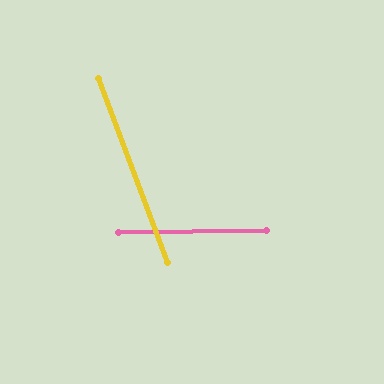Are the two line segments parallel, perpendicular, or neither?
Neither parallel nor perpendicular — they differ by about 70°.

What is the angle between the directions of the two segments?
Approximately 70 degrees.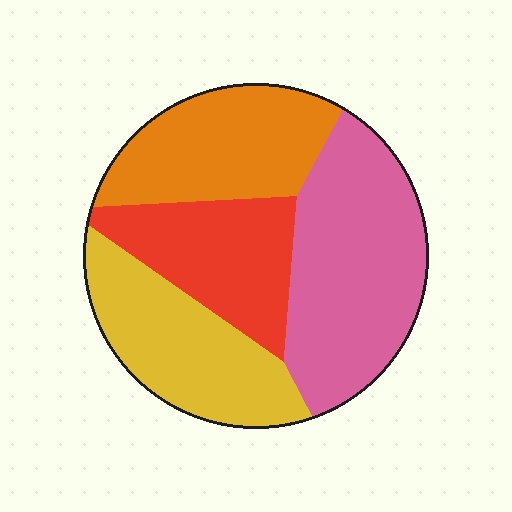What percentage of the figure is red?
Red covers about 20% of the figure.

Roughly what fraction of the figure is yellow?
Yellow takes up about one quarter (1/4) of the figure.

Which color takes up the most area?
Pink, at roughly 35%.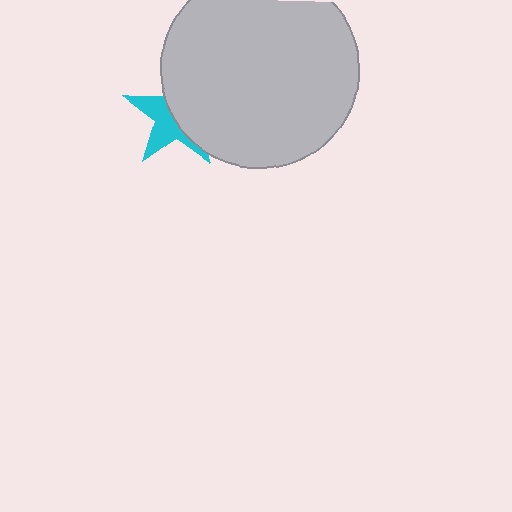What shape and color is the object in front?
The object in front is a light gray circle.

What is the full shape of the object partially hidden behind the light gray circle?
The partially hidden object is a cyan star.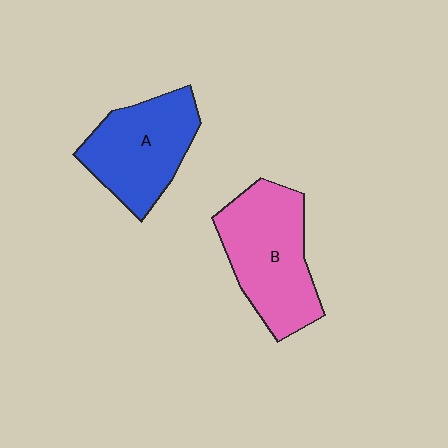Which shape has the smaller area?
Shape A (blue).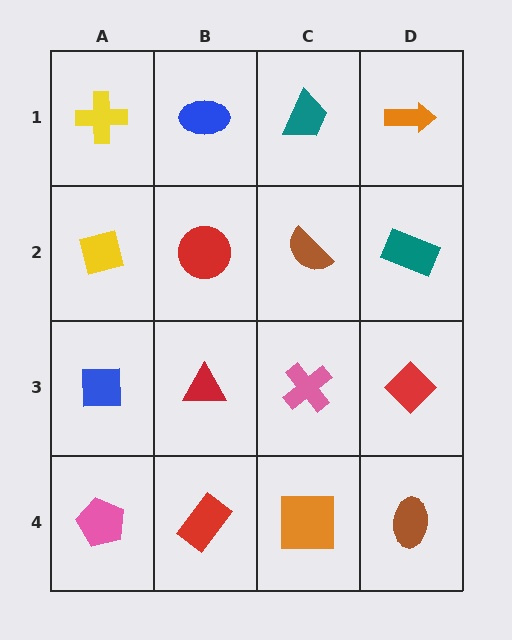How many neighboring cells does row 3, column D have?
3.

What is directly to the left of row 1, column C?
A blue ellipse.